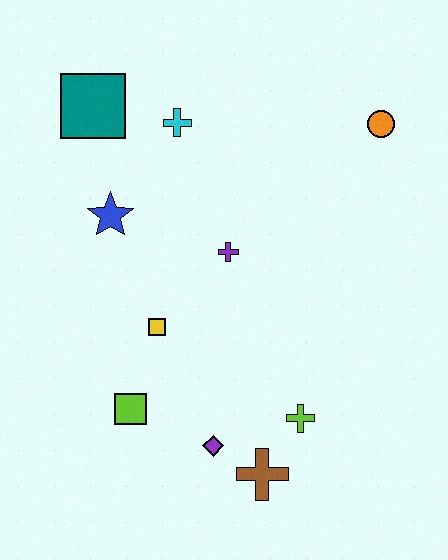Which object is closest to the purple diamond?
The brown cross is closest to the purple diamond.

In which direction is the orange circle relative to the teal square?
The orange circle is to the right of the teal square.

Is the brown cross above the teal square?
No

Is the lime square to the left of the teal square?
No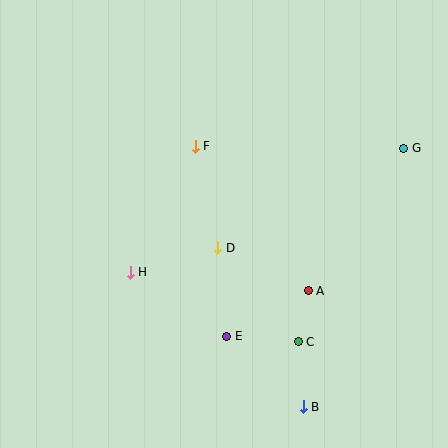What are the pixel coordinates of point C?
Point C is at (298, 342).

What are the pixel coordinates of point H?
Point H is at (130, 272).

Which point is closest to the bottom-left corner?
Point H is closest to the bottom-left corner.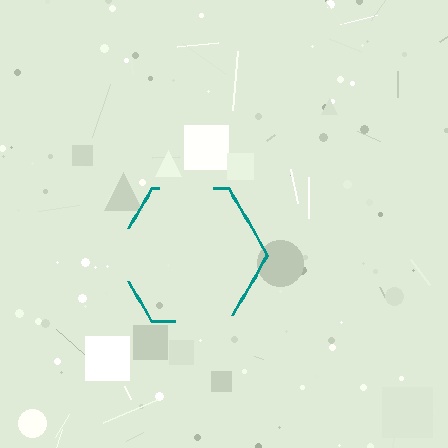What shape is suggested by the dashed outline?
The dashed outline suggests a hexagon.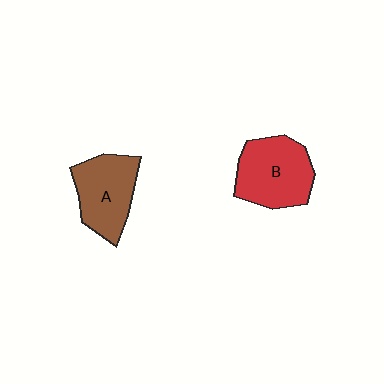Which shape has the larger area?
Shape B (red).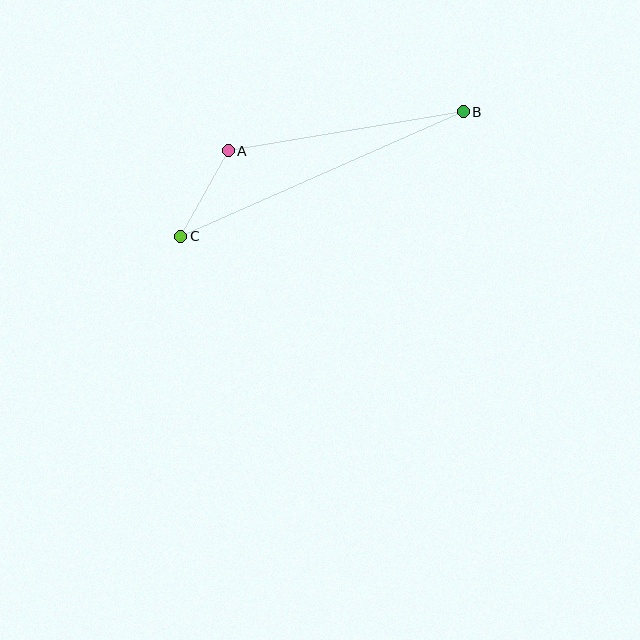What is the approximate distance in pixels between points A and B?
The distance between A and B is approximately 238 pixels.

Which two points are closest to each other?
Points A and C are closest to each other.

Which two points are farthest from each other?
Points B and C are farthest from each other.